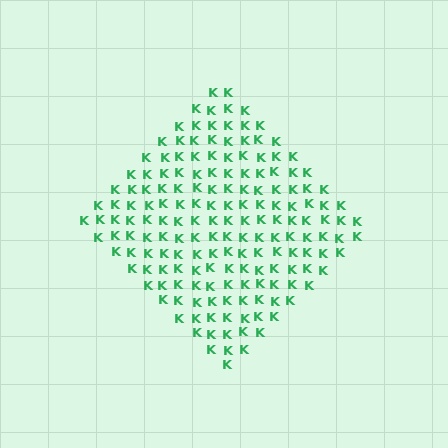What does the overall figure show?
The overall figure shows a diamond.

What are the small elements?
The small elements are letter K's.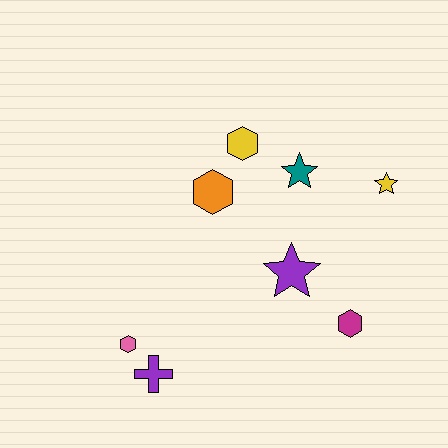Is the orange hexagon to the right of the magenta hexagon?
No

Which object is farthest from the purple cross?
The yellow star is farthest from the purple cross.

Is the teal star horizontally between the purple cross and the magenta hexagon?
Yes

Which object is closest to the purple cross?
The pink hexagon is closest to the purple cross.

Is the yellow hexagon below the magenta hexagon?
No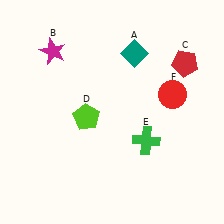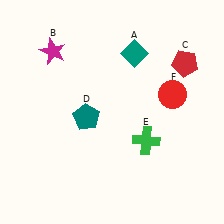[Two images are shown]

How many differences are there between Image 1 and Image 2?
There is 1 difference between the two images.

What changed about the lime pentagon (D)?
In Image 1, D is lime. In Image 2, it changed to teal.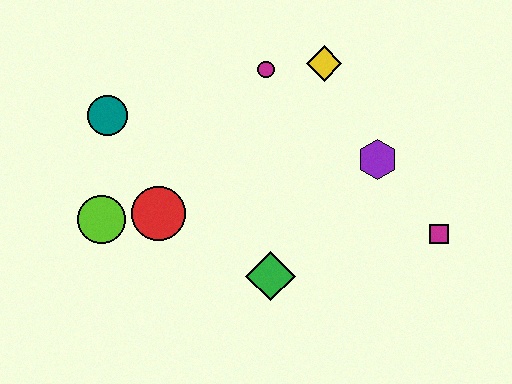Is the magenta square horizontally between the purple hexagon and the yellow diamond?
No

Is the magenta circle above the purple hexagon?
Yes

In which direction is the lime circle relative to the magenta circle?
The lime circle is to the left of the magenta circle.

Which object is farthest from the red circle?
The magenta square is farthest from the red circle.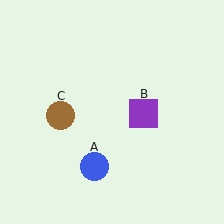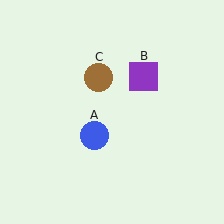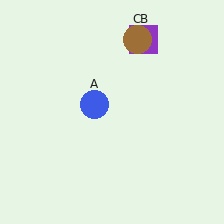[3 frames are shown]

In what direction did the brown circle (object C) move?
The brown circle (object C) moved up and to the right.